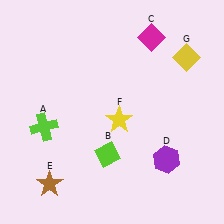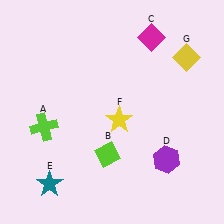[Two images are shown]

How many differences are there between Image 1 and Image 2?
There is 1 difference between the two images.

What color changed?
The star (E) changed from brown in Image 1 to teal in Image 2.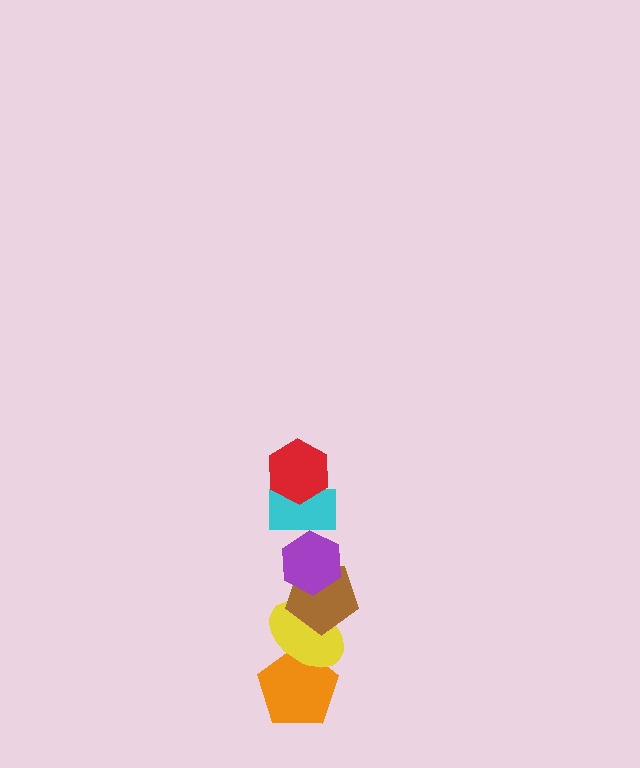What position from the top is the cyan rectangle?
The cyan rectangle is 2nd from the top.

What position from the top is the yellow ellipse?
The yellow ellipse is 5th from the top.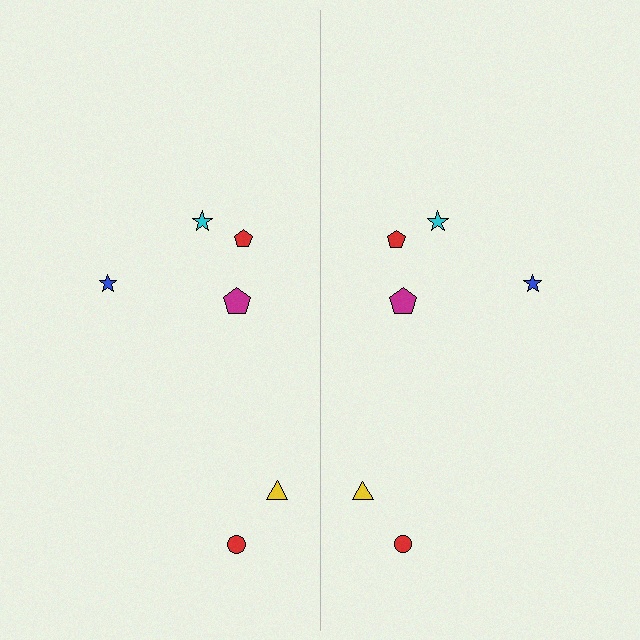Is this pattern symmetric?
Yes, this pattern has bilateral (reflection) symmetry.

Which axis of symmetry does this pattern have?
The pattern has a vertical axis of symmetry running through the center of the image.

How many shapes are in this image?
There are 12 shapes in this image.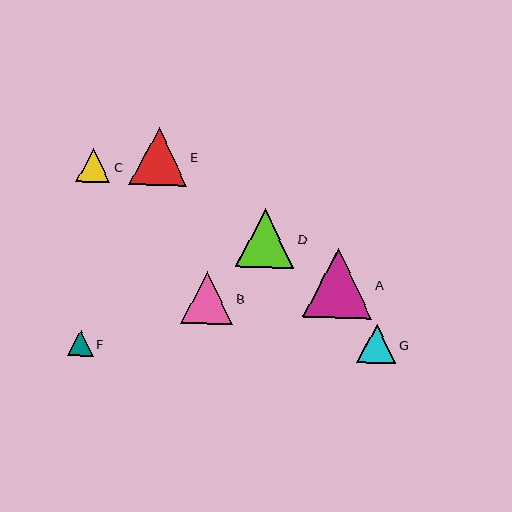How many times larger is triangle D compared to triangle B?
Triangle D is approximately 1.1 times the size of triangle B.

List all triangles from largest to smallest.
From largest to smallest: A, D, E, B, G, C, F.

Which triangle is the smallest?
Triangle F is the smallest with a size of approximately 26 pixels.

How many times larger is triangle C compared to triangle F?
Triangle C is approximately 1.3 times the size of triangle F.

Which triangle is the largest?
Triangle A is the largest with a size of approximately 69 pixels.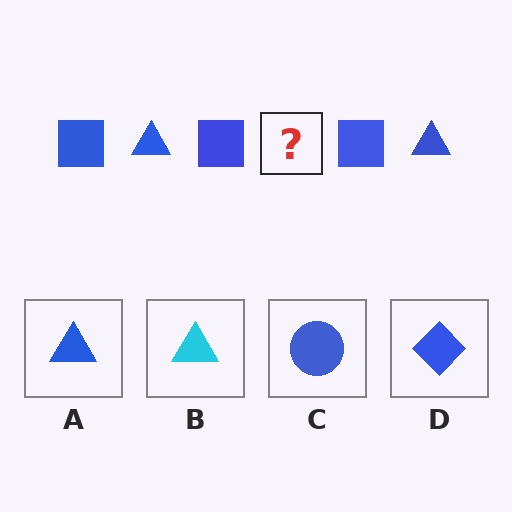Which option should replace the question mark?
Option A.